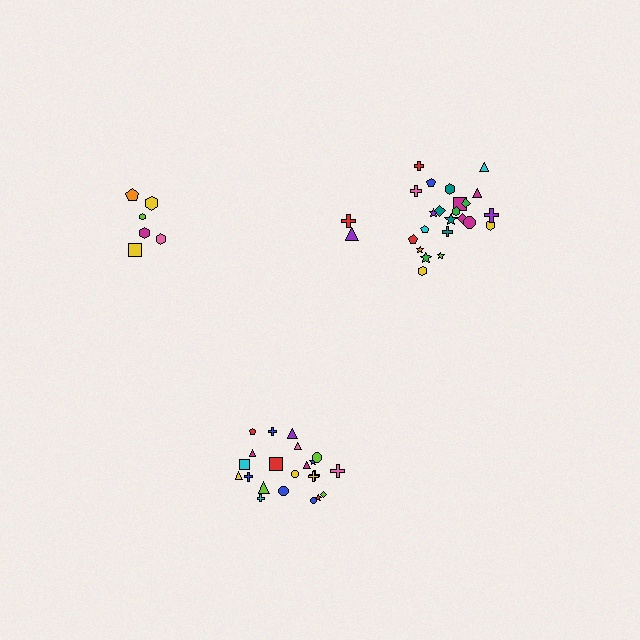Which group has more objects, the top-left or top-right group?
The top-right group.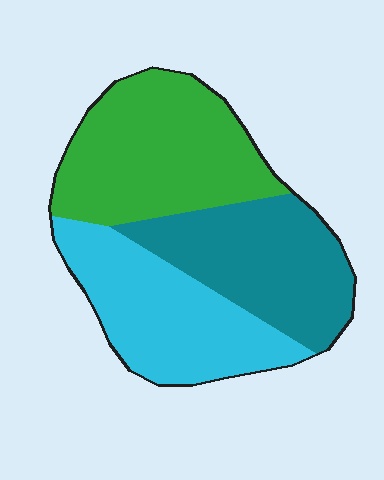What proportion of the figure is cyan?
Cyan takes up between a sixth and a third of the figure.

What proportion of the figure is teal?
Teal takes up between a quarter and a half of the figure.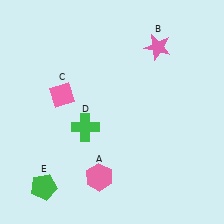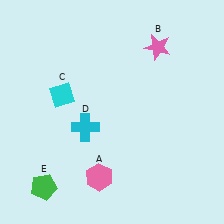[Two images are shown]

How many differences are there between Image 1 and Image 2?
There are 2 differences between the two images.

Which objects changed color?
C changed from pink to cyan. D changed from green to cyan.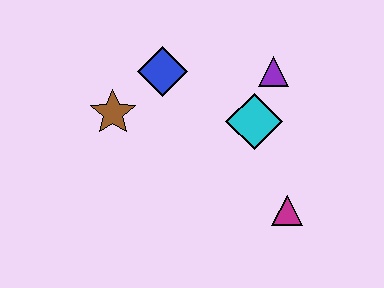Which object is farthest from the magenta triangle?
The brown star is farthest from the magenta triangle.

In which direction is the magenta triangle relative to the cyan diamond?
The magenta triangle is below the cyan diamond.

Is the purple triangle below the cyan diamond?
No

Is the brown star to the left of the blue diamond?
Yes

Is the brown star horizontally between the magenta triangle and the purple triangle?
No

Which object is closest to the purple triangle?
The cyan diamond is closest to the purple triangle.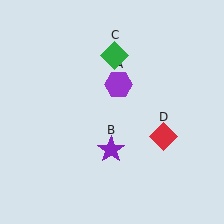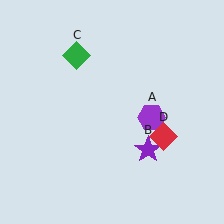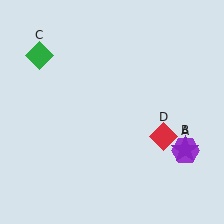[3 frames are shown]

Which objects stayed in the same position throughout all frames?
Red diamond (object D) remained stationary.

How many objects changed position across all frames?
3 objects changed position: purple hexagon (object A), purple star (object B), green diamond (object C).